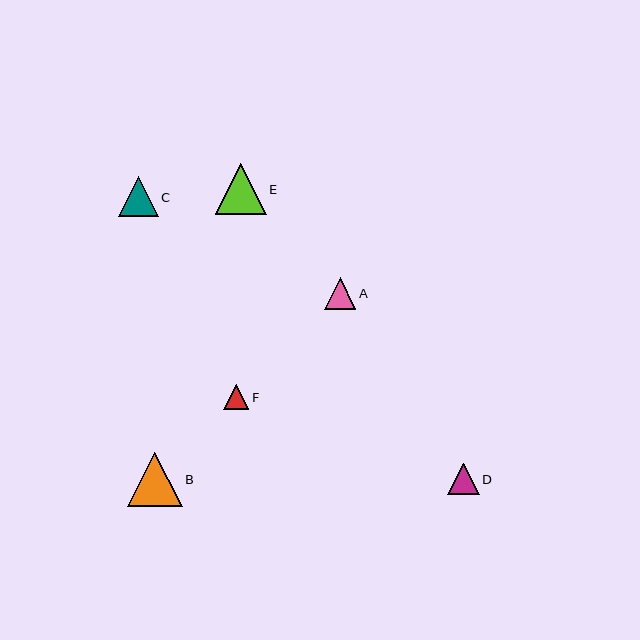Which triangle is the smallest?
Triangle F is the smallest with a size of approximately 26 pixels.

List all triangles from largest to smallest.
From largest to smallest: B, E, C, D, A, F.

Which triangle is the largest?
Triangle B is the largest with a size of approximately 55 pixels.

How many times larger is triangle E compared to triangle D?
Triangle E is approximately 1.6 times the size of triangle D.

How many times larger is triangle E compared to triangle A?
Triangle E is approximately 1.6 times the size of triangle A.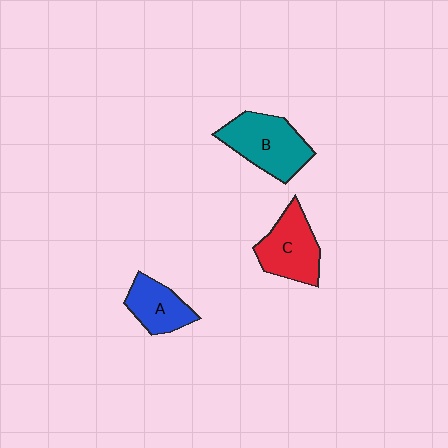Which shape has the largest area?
Shape B (teal).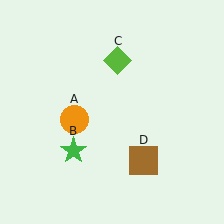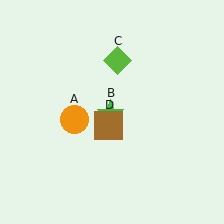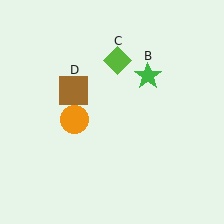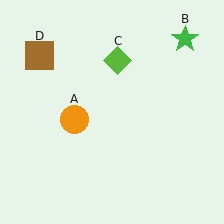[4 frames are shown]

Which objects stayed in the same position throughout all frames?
Orange circle (object A) and lime diamond (object C) remained stationary.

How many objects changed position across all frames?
2 objects changed position: green star (object B), brown square (object D).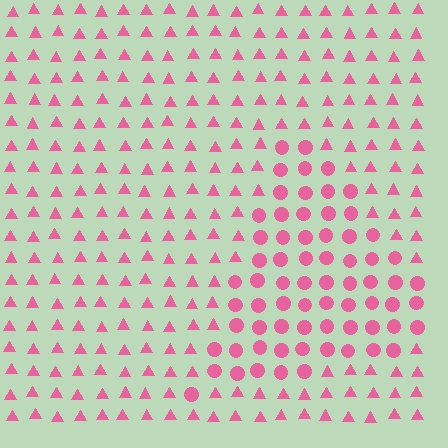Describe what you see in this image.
The image is filled with small pink elements arranged in a uniform grid. A triangle-shaped region contains circles, while the surrounding area contains triangles. The boundary is defined purely by the change in element shape.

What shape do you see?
I see a triangle.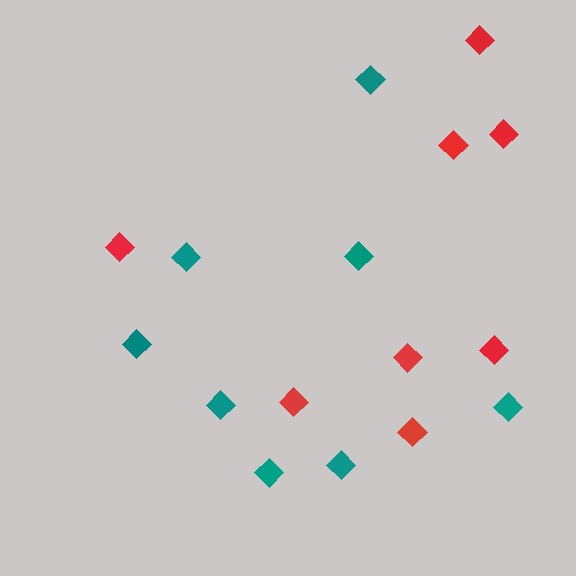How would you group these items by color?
There are 2 groups: one group of teal diamonds (8) and one group of red diamonds (8).